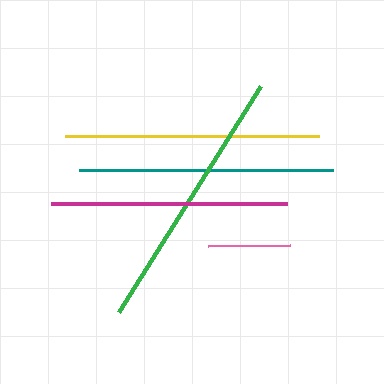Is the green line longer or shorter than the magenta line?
The green line is longer than the magenta line.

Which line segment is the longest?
The green line is the longest at approximately 267 pixels.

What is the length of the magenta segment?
The magenta segment is approximately 236 pixels long.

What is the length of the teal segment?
The teal segment is approximately 254 pixels long.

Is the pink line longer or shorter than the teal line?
The teal line is longer than the pink line.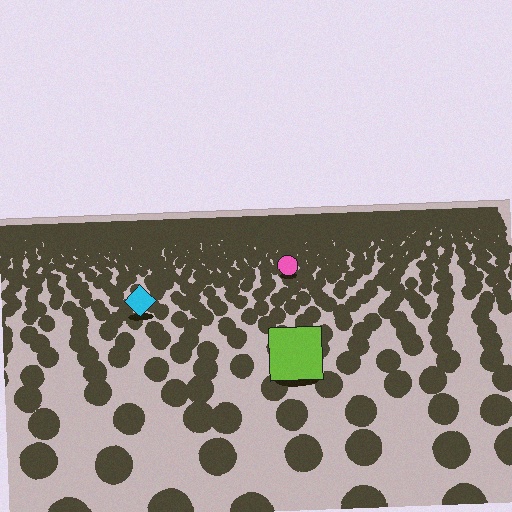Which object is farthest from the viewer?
The pink circle is farthest from the viewer. It appears smaller and the ground texture around it is denser.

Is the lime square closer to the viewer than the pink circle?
Yes. The lime square is closer — you can tell from the texture gradient: the ground texture is coarser near it.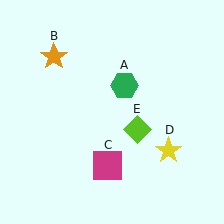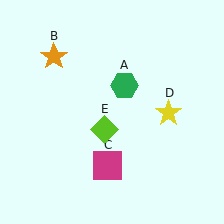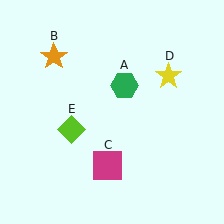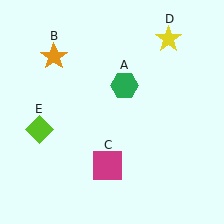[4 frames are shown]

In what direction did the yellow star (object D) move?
The yellow star (object D) moved up.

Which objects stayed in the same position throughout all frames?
Green hexagon (object A) and orange star (object B) and magenta square (object C) remained stationary.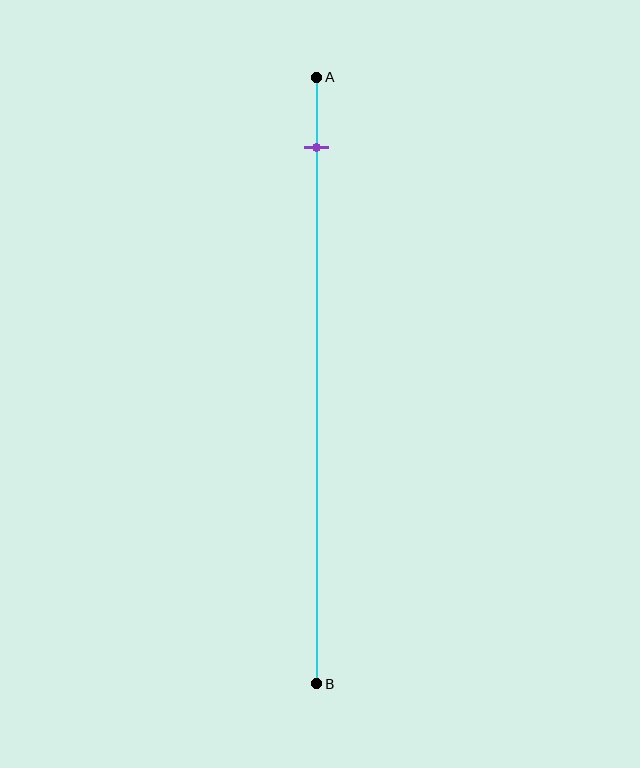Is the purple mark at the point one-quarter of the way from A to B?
No, the mark is at about 10% from A, not at the 25% one-quarter point.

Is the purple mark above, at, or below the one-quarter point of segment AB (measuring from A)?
The purple mark is above the one-quarter point of segment AB.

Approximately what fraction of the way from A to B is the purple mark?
The purple mark is approximately 10% of the way from A to B.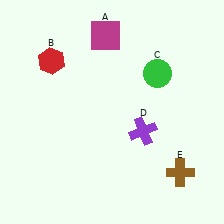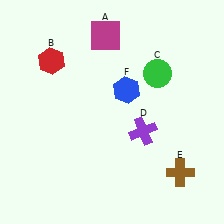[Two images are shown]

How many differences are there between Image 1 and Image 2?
There is 1 difference between the two images.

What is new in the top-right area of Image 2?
A blue hexagon (F) was added in the top-right area of Image 2.